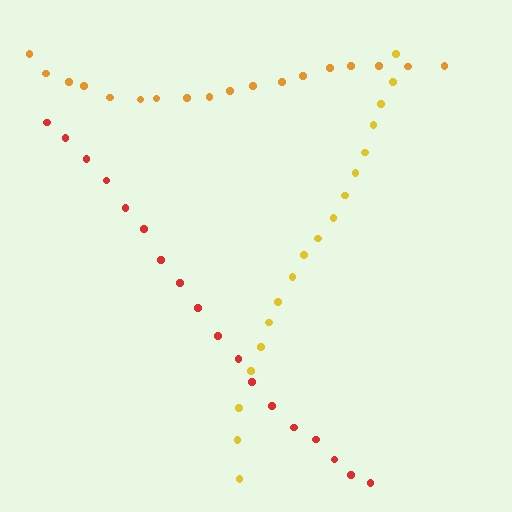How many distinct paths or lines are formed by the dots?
There are 3 distinct paths.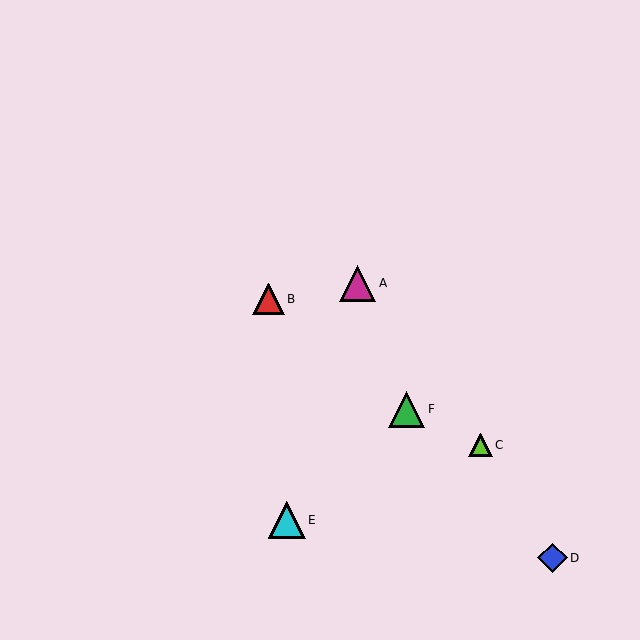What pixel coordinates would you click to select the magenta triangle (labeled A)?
Click at (358, 283) to select the magenta triangle A.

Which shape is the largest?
The cyan triangle (labeled E) is the largest.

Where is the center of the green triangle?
The center of the green triangle is at (407, 409).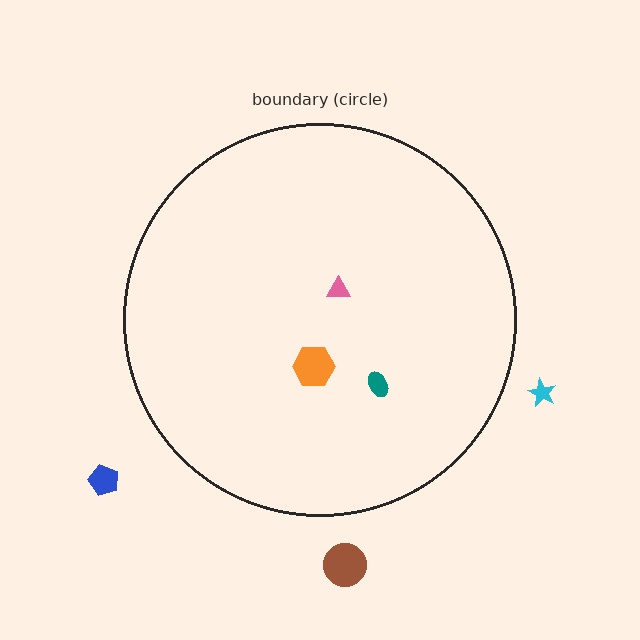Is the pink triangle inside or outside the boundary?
Inside.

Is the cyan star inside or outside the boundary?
Outside.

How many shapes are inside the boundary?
3 inside, 3 outside.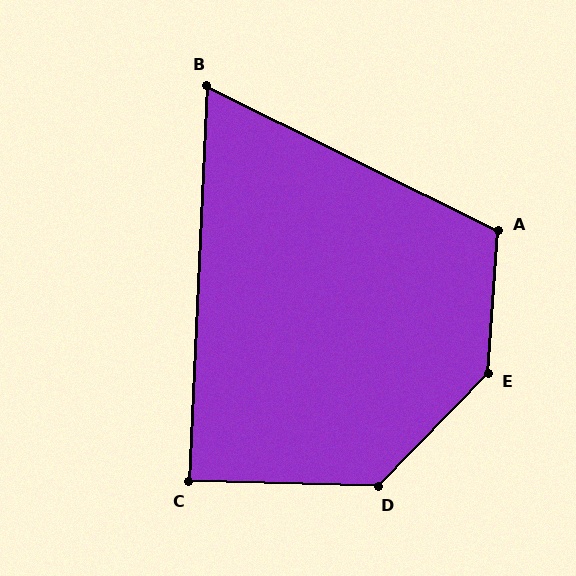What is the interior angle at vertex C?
Approximately 89 degrees (approximately right).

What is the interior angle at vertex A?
Approximately 112 degrees (obtuse).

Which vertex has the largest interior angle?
E, at approximately 140 degrees.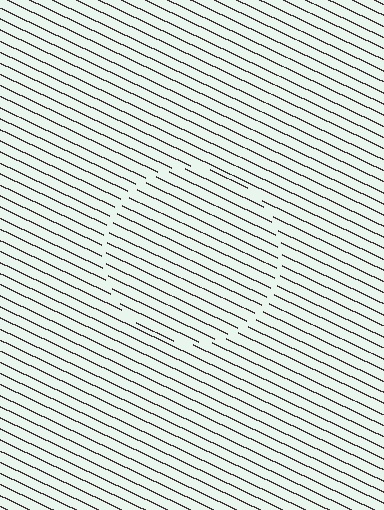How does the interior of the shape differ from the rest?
The interior of the shape contains the same grating, shifted by half a period — the contour is defined by the phase discontinuity where line-ends from the inner and outer gratings abut.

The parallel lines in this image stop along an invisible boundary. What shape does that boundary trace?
An illusory circle. The interior of the shape contains the same grating, shifted by half a period — the contour is defined by the phase discontinuity where line-ends from the inner and outer gratings abut.